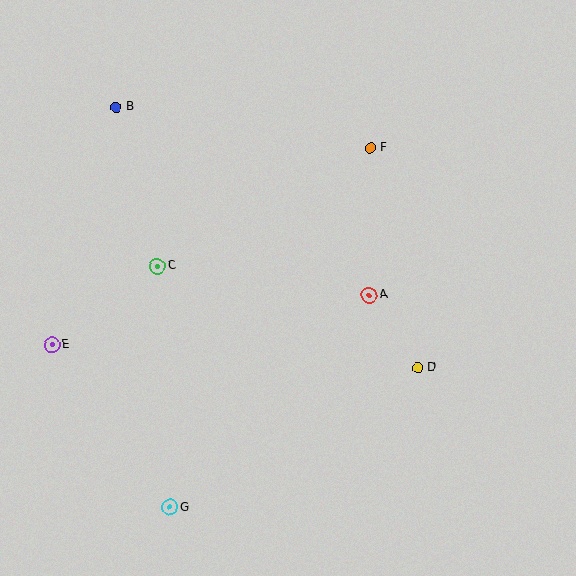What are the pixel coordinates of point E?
Point E is at (52, 345).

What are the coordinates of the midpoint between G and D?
The midpoint between G and D is at (294, 437).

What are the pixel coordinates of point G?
Point G is at (170, 507).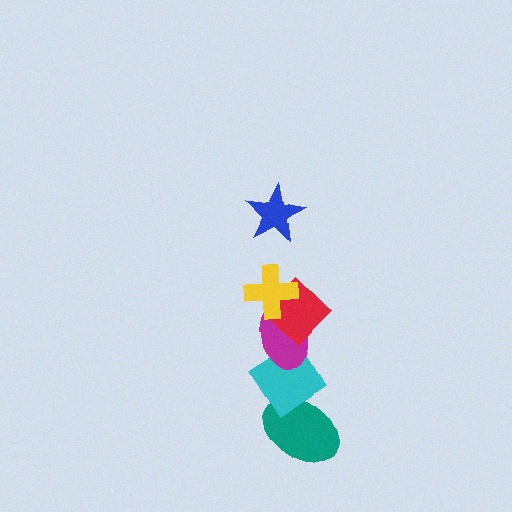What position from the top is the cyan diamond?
The cyan diamond is 5th from the top.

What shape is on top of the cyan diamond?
The magenta ellipse is on top of the cyan diamond.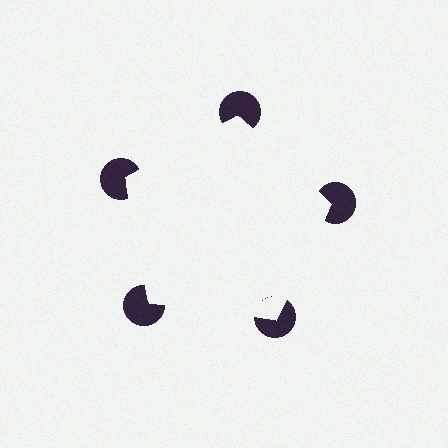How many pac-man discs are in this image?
There are 5 — one at each vertex of the illusory pentagon.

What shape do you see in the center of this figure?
An illusory pentagon — its edges are inferred from the aligned wedge cuts in the pac-man discs, not physically drawn.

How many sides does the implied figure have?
5 sides.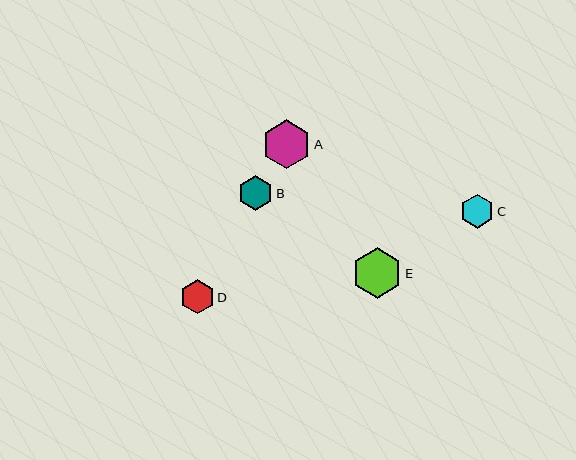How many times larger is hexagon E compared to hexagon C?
Hexagon E is approximately 1.5 times the size of hexagon C.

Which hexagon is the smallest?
Hexagon D is the smallest with a size of approximately 34 pixels.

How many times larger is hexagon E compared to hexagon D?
Hexagon E is approximately 1.5 times the size of hexagon D.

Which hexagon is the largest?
Hexagon E is the largest with a size of approximately 50 pixels.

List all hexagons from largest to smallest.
From largest to smallest: E, A, B, C, D.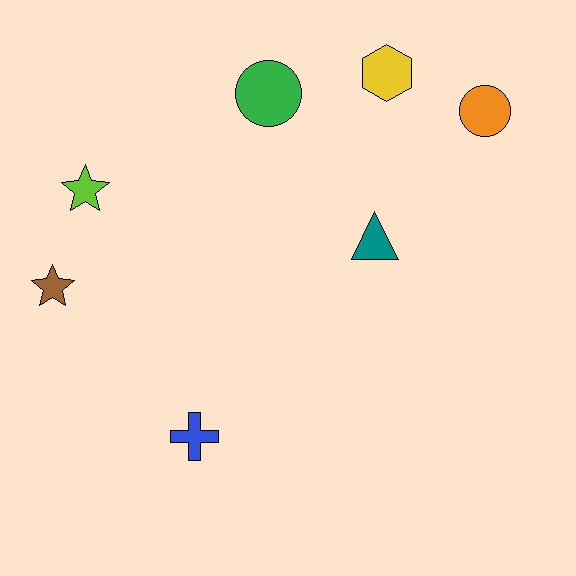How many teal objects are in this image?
There is 1 teal object.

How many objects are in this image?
There are 7 objects.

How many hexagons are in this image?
There is 1 hexagon.